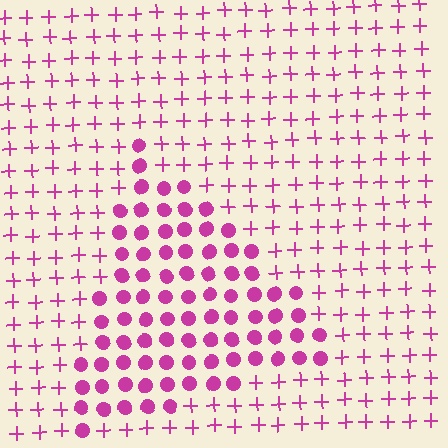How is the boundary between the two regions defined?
The boundary is defined by a change in element shape: circles inside vs. plus signs outside. All elements share the same color and spacing.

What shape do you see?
I see a triangle.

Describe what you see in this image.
The image is filled with small magenta elements arranged in a uniform grid. A triangle-shaped region contains circles, while the surrounding area contains plus signs. The boundary is defined purely by the change in element shape.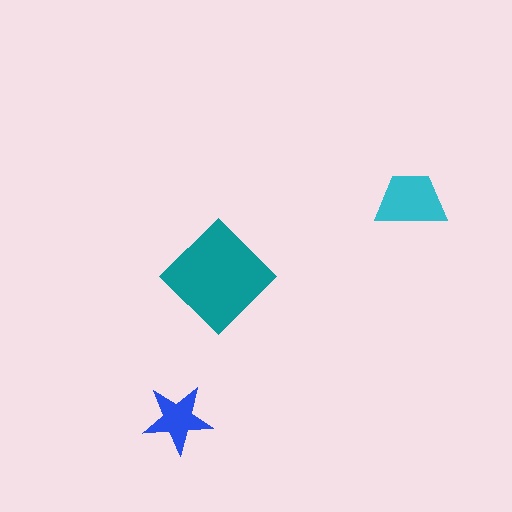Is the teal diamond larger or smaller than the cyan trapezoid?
Larger.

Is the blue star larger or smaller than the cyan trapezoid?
Smaller.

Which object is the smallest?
The blue star.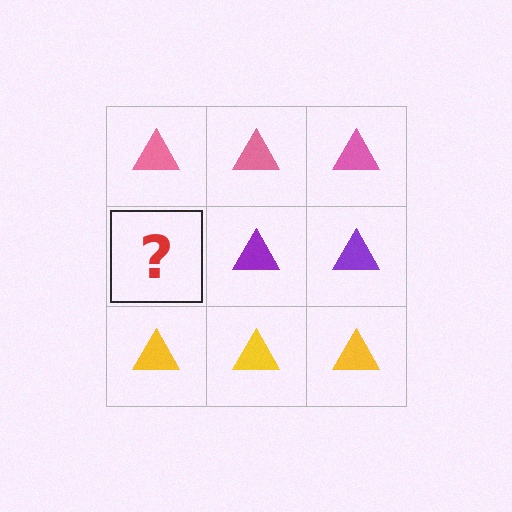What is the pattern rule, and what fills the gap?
The rule is that each row has a consistent color. The gap should be filled with a purple triangle.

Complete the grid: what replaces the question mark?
The question mark should be replaced with a purple triangle.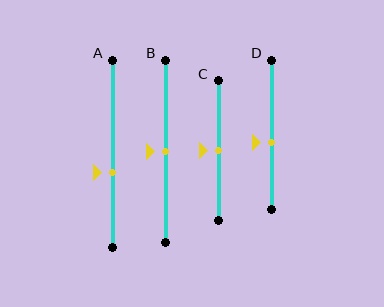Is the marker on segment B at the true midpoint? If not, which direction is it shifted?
Yes, the marker on segment B is at the true midpoint.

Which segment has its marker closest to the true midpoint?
Segment B has its marker closest to the true midpoint.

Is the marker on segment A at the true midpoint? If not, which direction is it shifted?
No, the marker on segment A is shifted downward by about 10% of the segment length.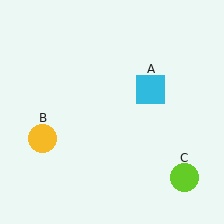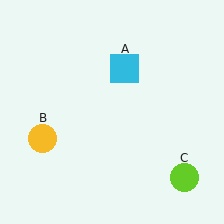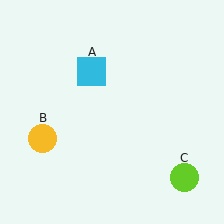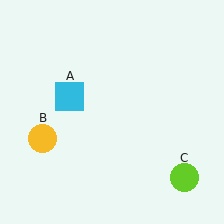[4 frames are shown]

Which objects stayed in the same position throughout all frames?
Yellow circle (object B) and lime circle (object C) remained stationary.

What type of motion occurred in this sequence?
The cyan square (object A) rotated counterclockwise around the center of the scene.